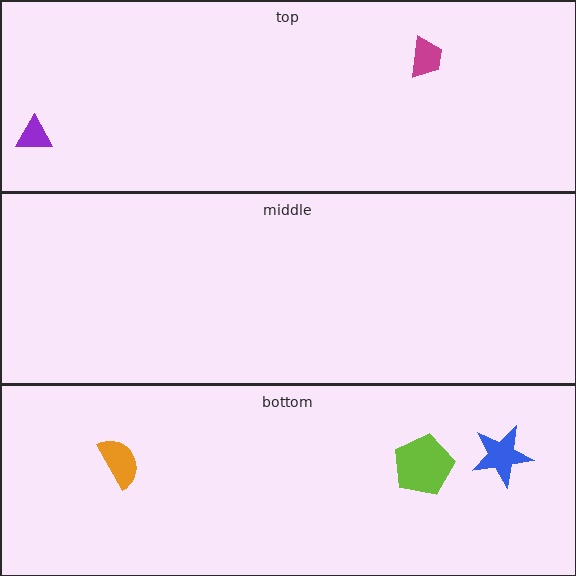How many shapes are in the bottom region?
3.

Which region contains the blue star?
The bottom region.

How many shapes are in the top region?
2.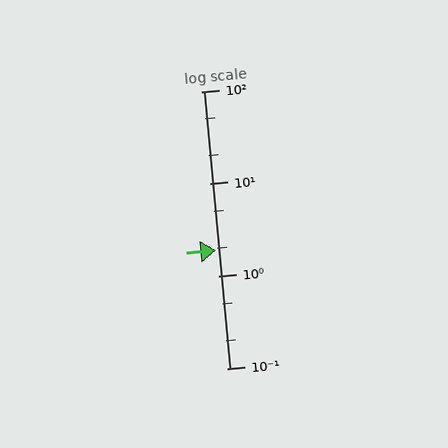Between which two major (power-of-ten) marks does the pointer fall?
The pointer is between 1 and 10.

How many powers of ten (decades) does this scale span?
The scale spans 3 decades, from 0.1 to 100.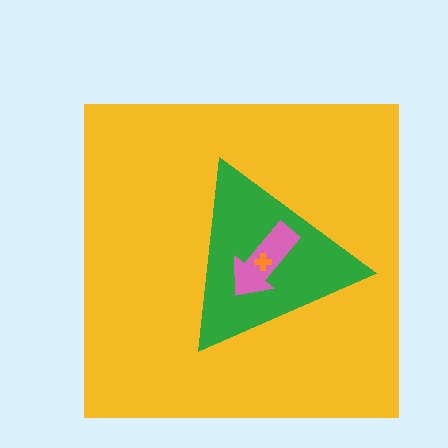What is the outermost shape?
The yellow square.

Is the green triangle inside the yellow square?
Yes.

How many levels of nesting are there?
4.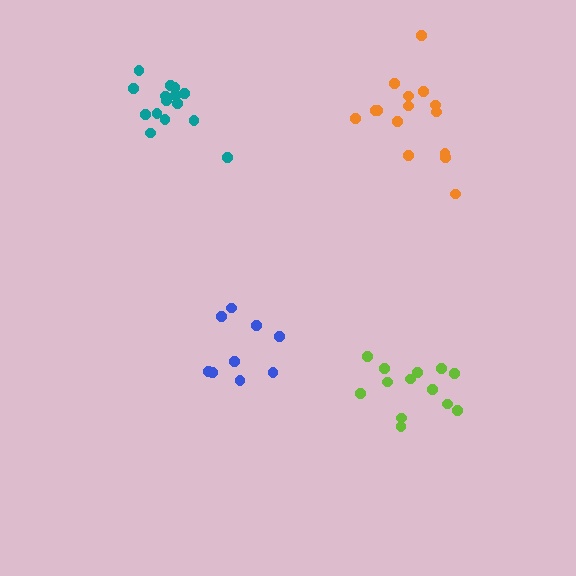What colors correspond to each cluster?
The clusters are colored: lime, blue, teal, orange.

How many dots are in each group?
Group 1: 13 dots, Group 2: 9 dots, Group 3: 15 dots, Group 4: 15 dots (52 total).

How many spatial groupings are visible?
There are 4 spatial groupings.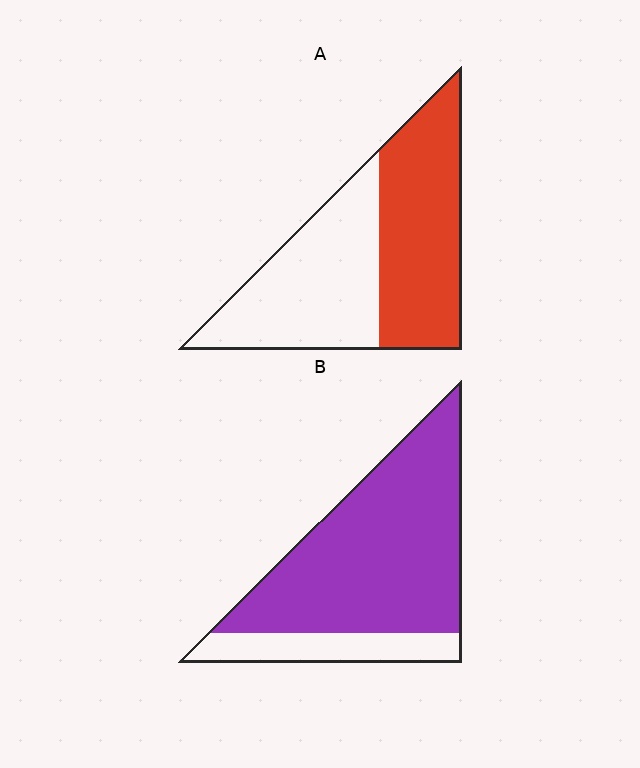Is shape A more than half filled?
Roughly half.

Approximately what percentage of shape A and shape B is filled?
A is approximately 50% and B is approximately 80%.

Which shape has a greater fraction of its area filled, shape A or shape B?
Shape B.